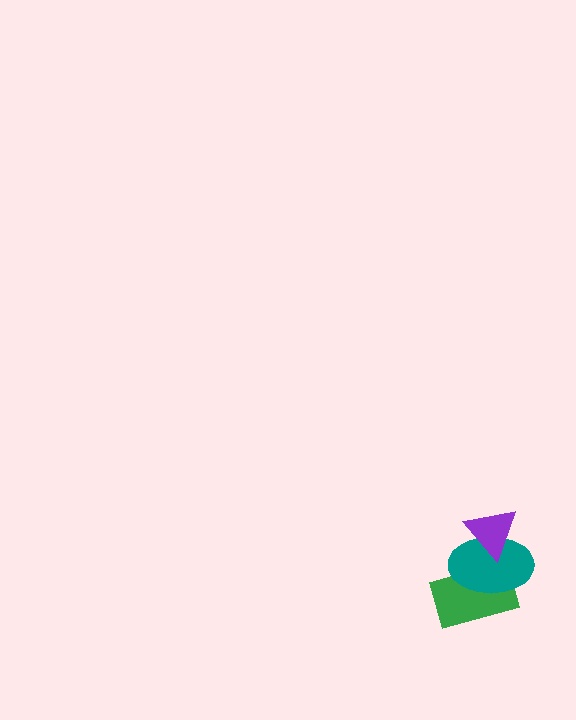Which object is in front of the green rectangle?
The teal ellipse is in front of the green rectangle.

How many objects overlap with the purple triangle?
1 object overlaps with the purple triangle.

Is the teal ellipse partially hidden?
Yes, it is partially covered by another shape.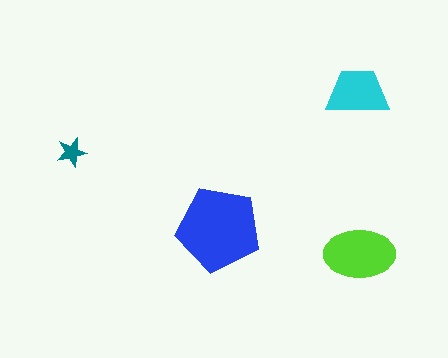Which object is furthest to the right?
The lime ellipse is rightmost.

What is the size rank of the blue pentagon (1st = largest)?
1st.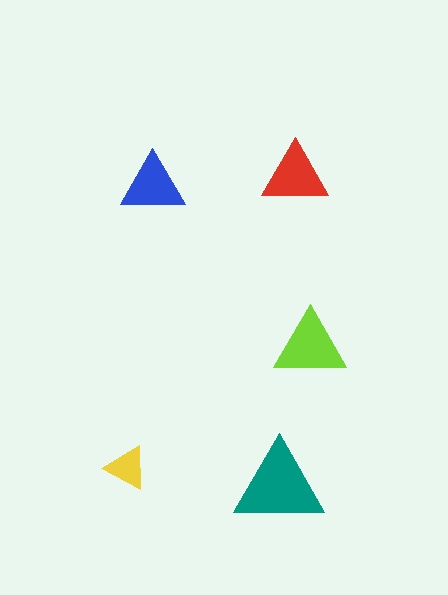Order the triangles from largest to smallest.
the teal one, the lime one, the red one, the blue one, the yellow one.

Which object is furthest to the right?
The lime triangle is rightmost.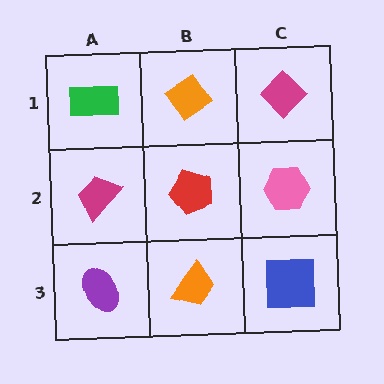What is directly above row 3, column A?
A magenta trapezoid.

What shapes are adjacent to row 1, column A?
A magenta trapezoid (row 2, column A), an orange diamond (row 1, column B).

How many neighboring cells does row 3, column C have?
2.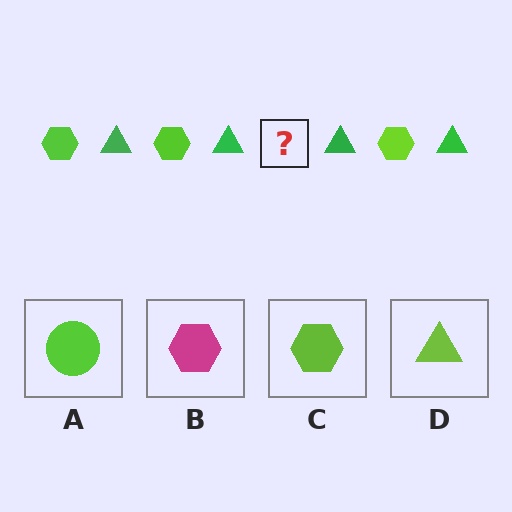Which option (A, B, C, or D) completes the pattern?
C.